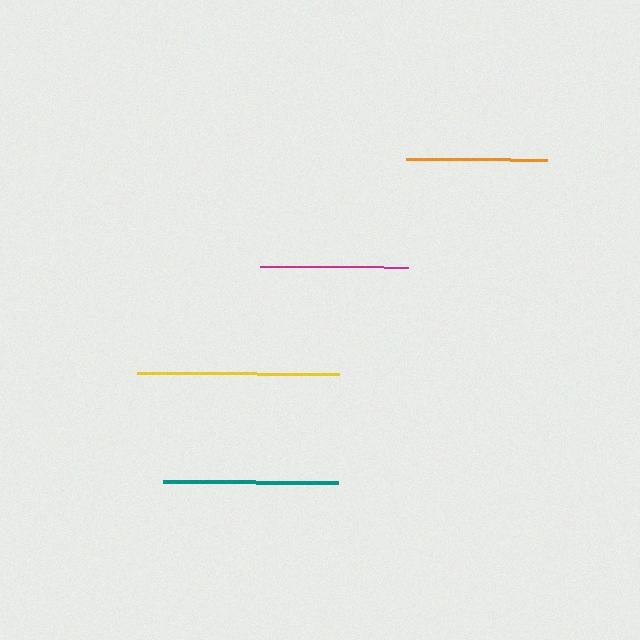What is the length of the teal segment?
The teal segment is approximately 175 pixels long.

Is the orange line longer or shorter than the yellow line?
The yellow line is longer than the orange line.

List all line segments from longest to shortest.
From longest to shortest: yellow, teal, magenta, orange.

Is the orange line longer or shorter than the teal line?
The teal line is longer than the orange line.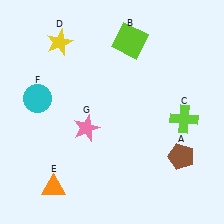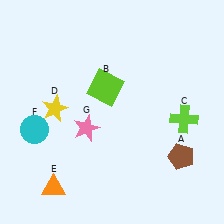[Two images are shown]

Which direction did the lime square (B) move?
The lime square (B) moved down.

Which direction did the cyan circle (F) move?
The cyan circle (F) moved down.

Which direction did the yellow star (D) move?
The yellow star (D) moved down.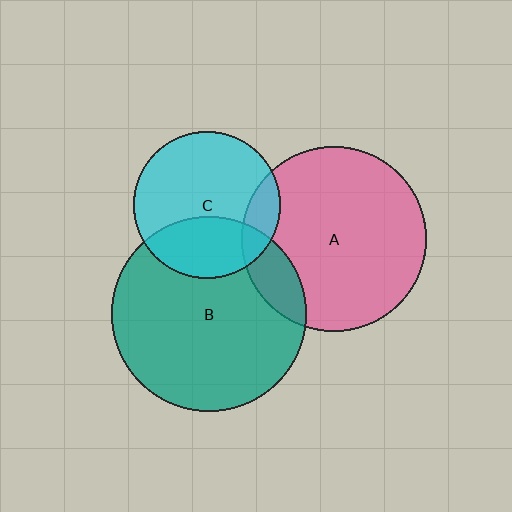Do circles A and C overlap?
Yes.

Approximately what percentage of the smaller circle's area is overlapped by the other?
Approximately 15%.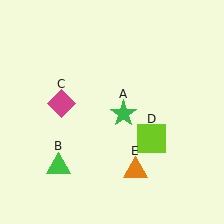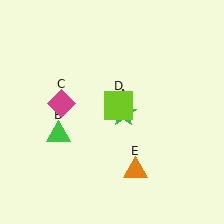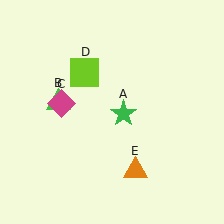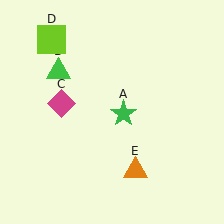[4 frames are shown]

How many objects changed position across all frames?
2 objects changed position: green triangle (object B), lime square (object D).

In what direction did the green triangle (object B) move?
The green triangle (object B) moved up.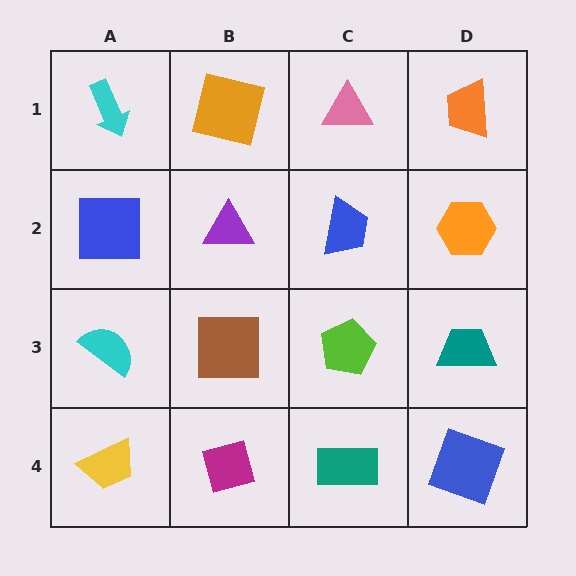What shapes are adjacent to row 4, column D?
A teal trapezoid (row 3, column D), a teal rectangle (row 4, column C).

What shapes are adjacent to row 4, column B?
A brown square (row 3, column B), a yellow trapezoid (row 4, column A), a teal rectangle (row 4, column C).